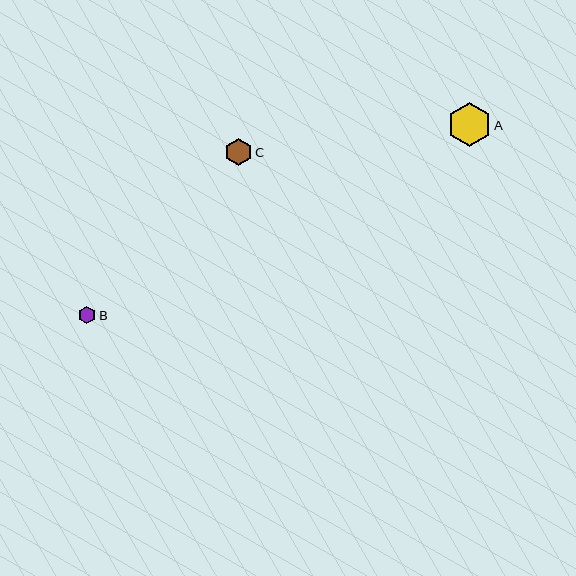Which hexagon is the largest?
Hexagon A is the largest with a size of approximately 44 pixels.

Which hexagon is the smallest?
Hexagon B is the smallest with a size of approximately 17 pixels.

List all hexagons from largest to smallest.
From largest to smallest: A, C, B.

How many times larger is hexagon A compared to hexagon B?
Hexagon A is approximately 2.5 times the size of hexagon B.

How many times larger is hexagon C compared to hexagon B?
Hexagon C is approximately 1.5 times the size of hexagon B.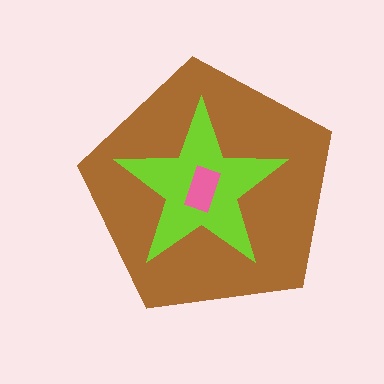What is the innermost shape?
The pink rectangle.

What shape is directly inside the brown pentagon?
The lime star.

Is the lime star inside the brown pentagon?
Yes.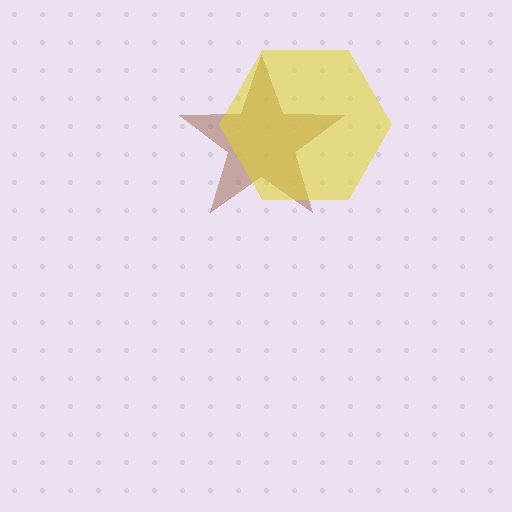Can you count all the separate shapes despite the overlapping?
Yes, there are 2 separate shapes.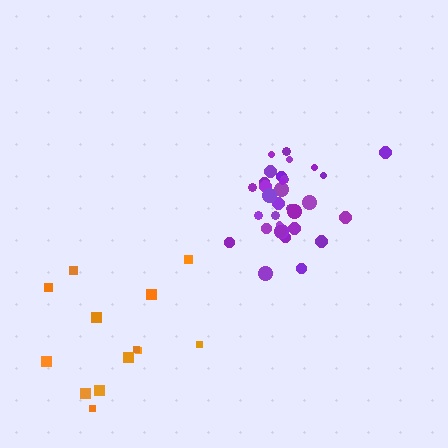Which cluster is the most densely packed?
Purple.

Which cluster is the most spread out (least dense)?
Orange.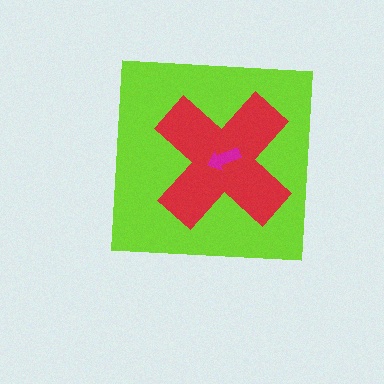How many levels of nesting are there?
3.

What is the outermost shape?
The lime square.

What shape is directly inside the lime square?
The red cross.